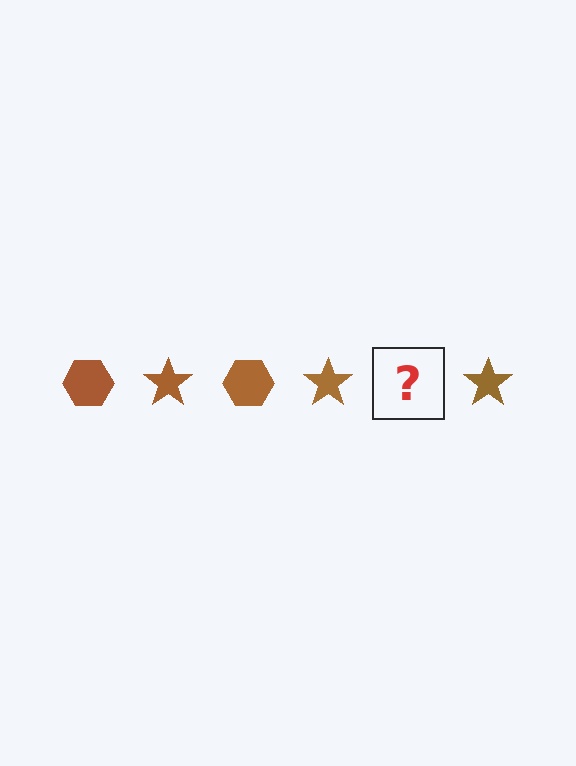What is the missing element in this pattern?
The missing element is a brown hexagon.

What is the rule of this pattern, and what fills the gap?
The rule is that the pattern cycles through hexagon, star shapes in brown. The gap should be filled with a brown hexagon.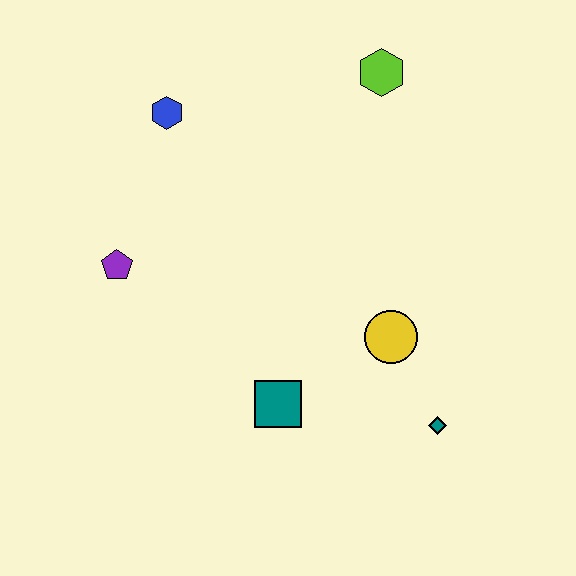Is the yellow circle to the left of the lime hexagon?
No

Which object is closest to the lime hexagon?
The blue hexagon is closest to the lime hexagon.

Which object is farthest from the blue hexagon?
The teal diamond is farthest from the blue hexagon.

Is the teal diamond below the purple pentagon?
Yes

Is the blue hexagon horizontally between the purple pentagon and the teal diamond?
Yes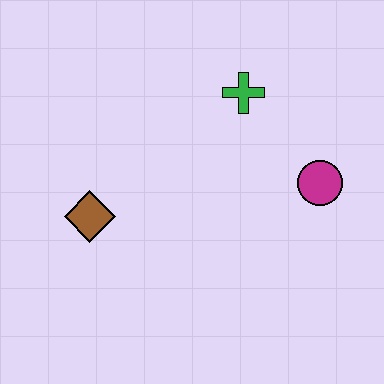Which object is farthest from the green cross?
The brown diamond is farthest from the green cross.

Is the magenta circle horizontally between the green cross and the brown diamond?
No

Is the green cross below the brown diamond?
No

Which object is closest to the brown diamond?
The green cross is closest to the brown diamond.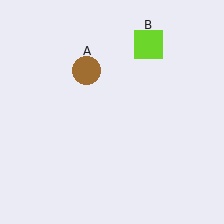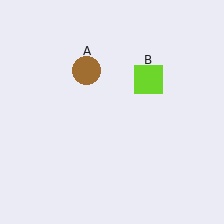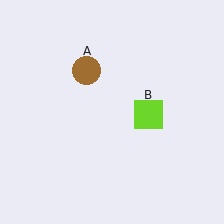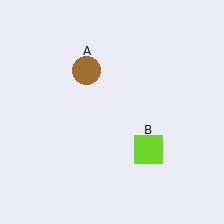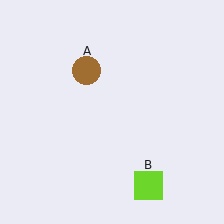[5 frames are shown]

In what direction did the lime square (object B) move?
The lime square (object B) moved down.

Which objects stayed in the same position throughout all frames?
Brown circle (object A) remained stationary.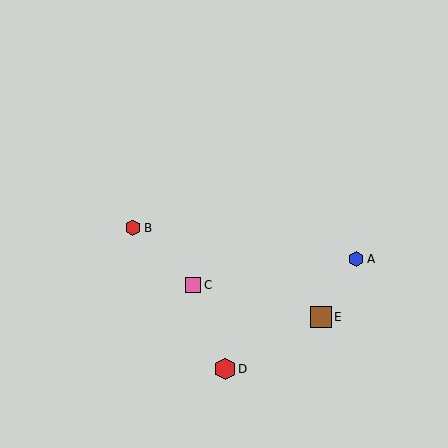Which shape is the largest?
The red hexagon (labeled D) is the largest.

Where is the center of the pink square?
The center of the pink square is at (193, 285).